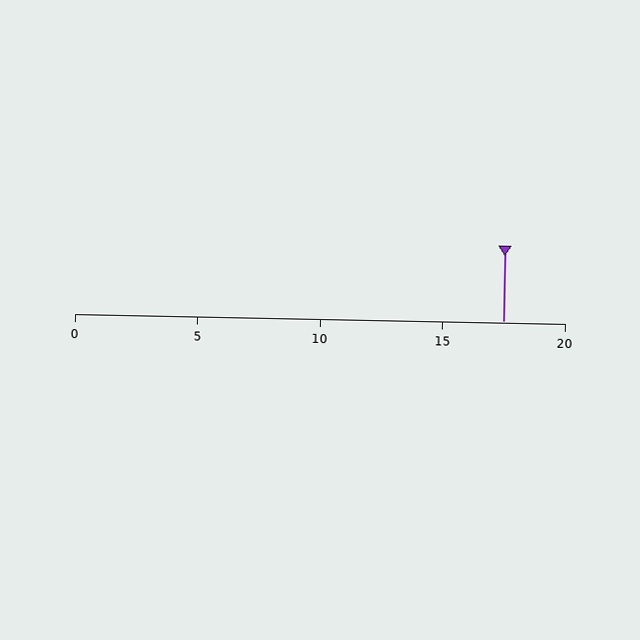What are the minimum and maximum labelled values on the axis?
The axis runs from 0 to 20.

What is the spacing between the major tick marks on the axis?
The major ticks are spaced 5 apart.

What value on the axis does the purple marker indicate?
The marker indicates approximately 17.5.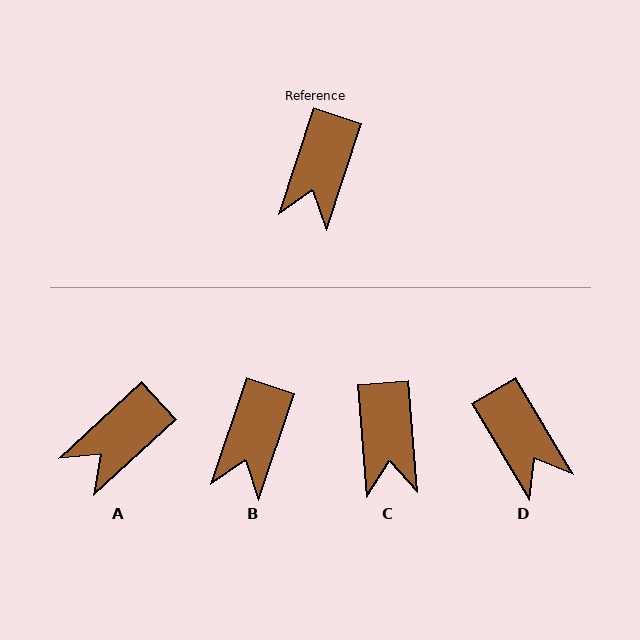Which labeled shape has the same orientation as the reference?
B.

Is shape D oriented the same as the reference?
No, it is off by about 49 degrees.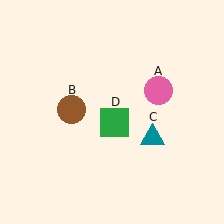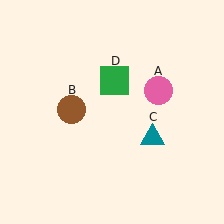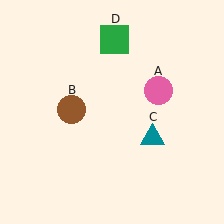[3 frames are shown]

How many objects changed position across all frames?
1 object changed position: green square (object D).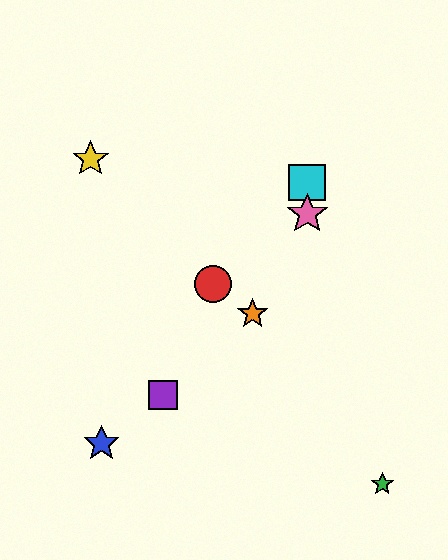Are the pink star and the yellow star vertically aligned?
No, the pink star is at x≈307 and the yellow star is at x≈91.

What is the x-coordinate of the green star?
The green star is at x≈382.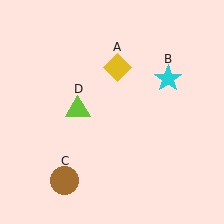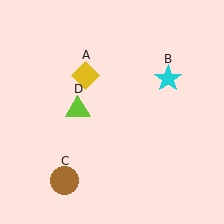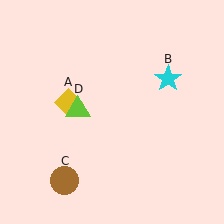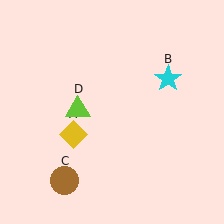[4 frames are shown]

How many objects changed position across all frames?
1 object changed position: yellow diamond (object A).